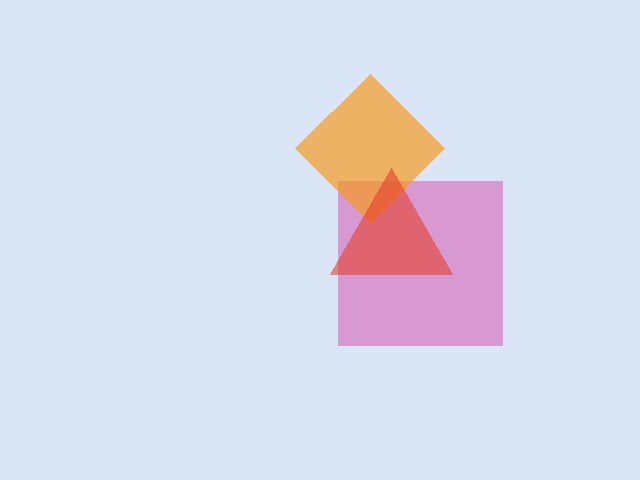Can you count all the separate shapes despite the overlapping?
Yes, there are 3 separate shapes.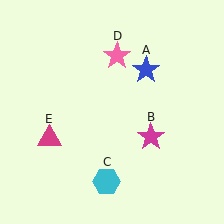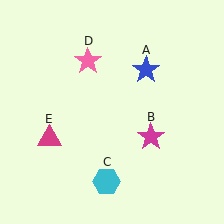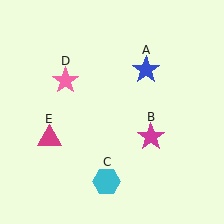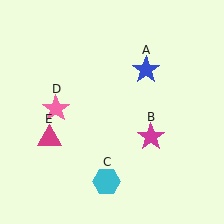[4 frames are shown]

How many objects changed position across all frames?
1 object changed position: pink star (object D).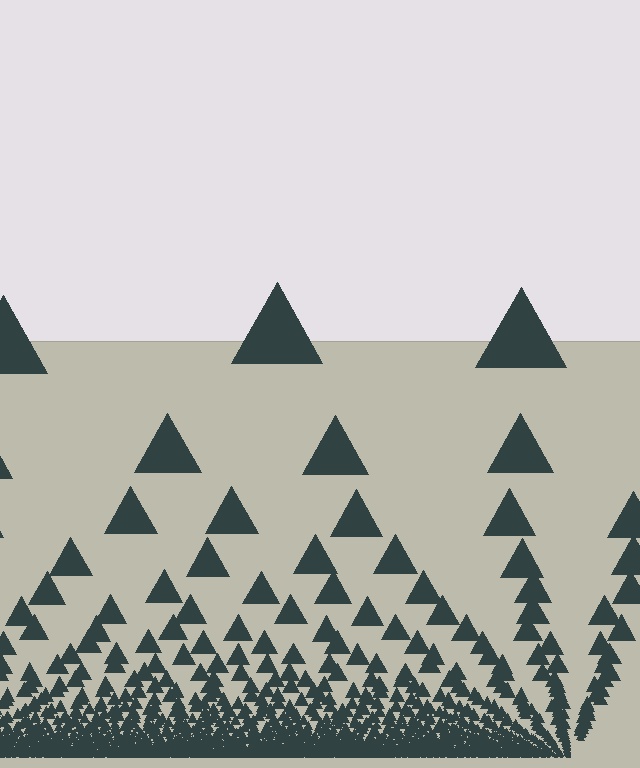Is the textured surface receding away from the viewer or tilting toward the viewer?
The surface appears to tilt toward the viewer. Texture elements get larger and sparser toward the top.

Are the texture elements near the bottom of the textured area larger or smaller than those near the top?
Smaller. The gradient is inverted — elements near the bottom are smaller and denser.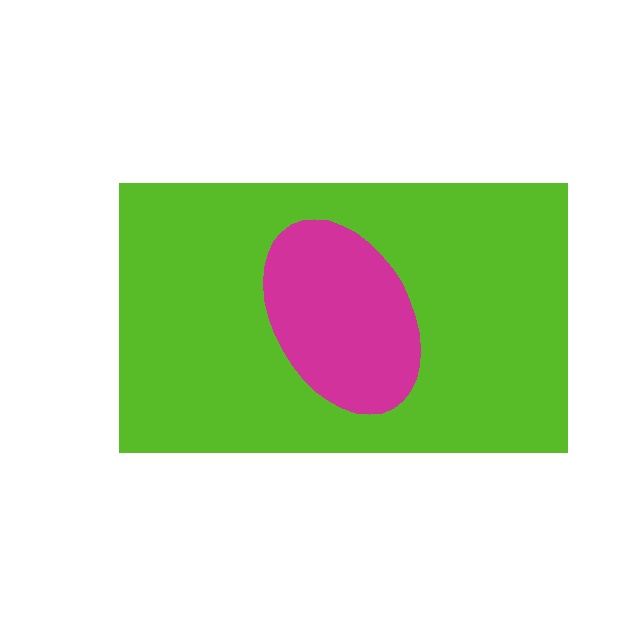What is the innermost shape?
The magenta ellipse.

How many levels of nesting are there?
2.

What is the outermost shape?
The lime rectangle.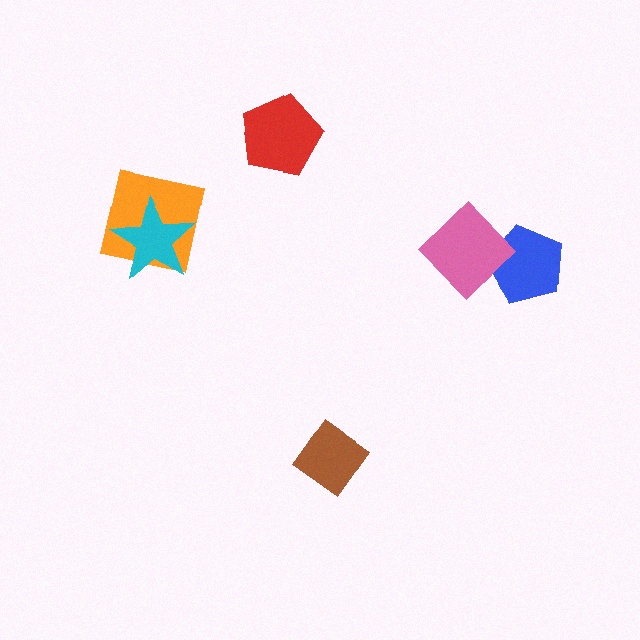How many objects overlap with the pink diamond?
1 object overlaps with the pink diamond.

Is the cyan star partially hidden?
No, no other shape covers it.